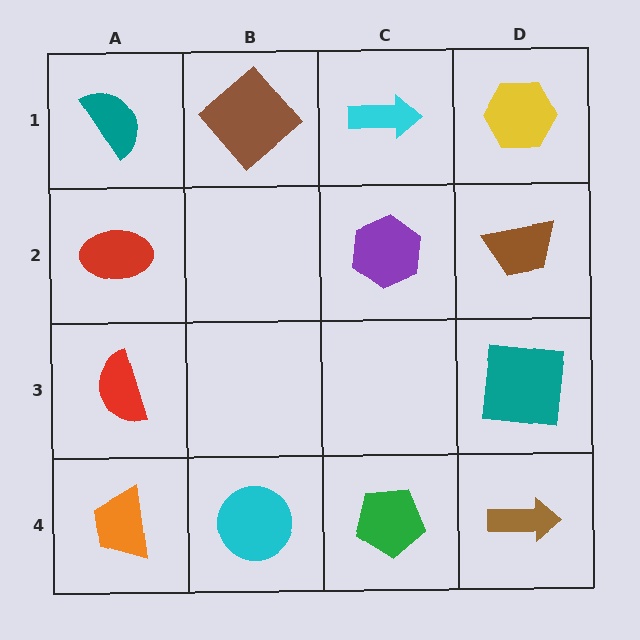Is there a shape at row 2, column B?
No, that cell is empty.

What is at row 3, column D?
A teal square.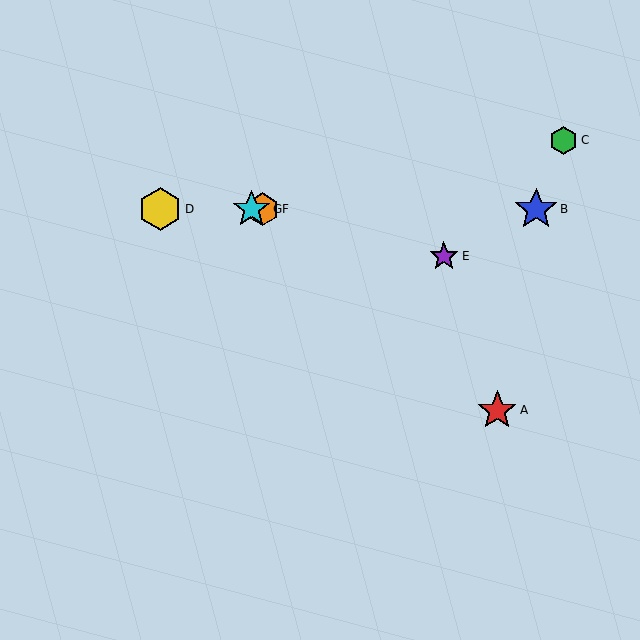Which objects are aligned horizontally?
Objects B, D, F, G are aligned horizontally.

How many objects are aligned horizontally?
4 objects (B, D, F, G) are aligned horizontally.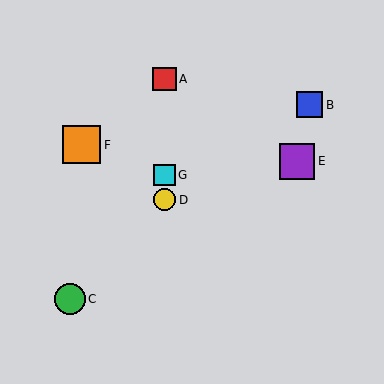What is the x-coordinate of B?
Object B is at x≈310.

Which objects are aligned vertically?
Objects A, D, G are aligned vertically.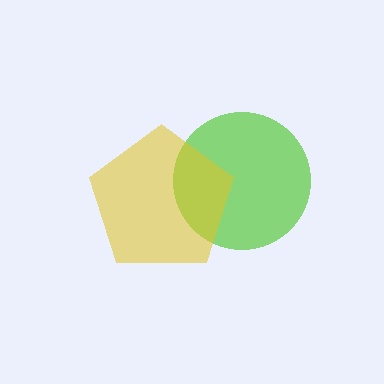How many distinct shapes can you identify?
There are 2 distinct shapes: a lime circle, a yellow pentagon.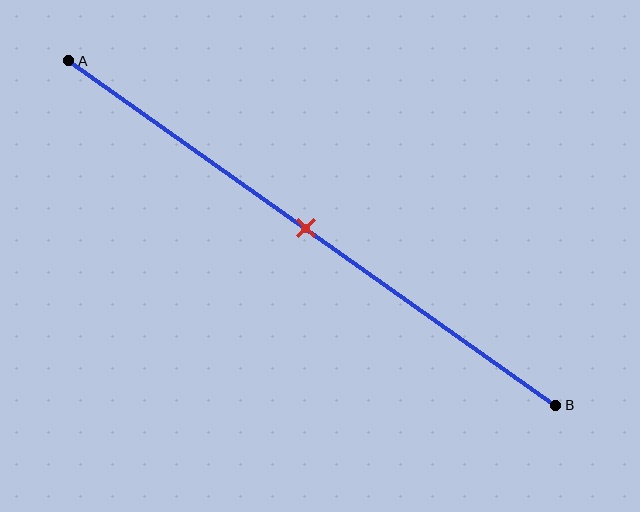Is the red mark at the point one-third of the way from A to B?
No, the mark is at about 50% from A, not at the 33% one-third point.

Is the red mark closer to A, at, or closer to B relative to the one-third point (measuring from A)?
The red mark is closer to point B than the one-third point of segment AB.